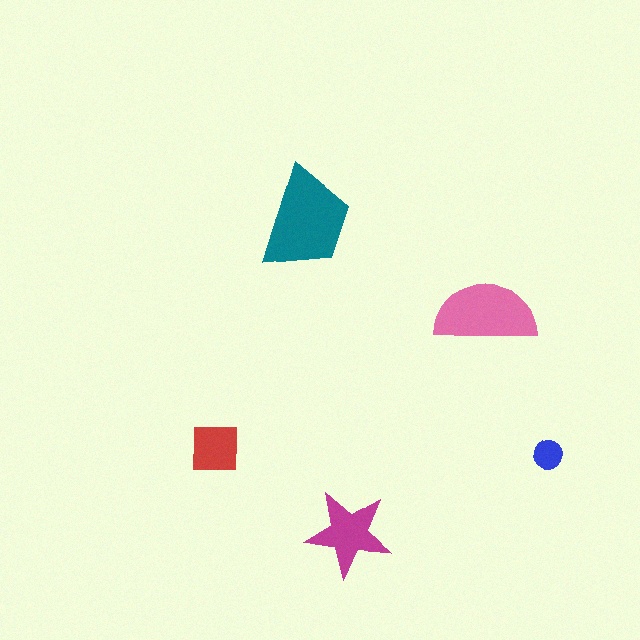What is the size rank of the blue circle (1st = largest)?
5th.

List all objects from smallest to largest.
The blue circle, the red square, the magenta star, the pink semicircle, the teal trapezoid.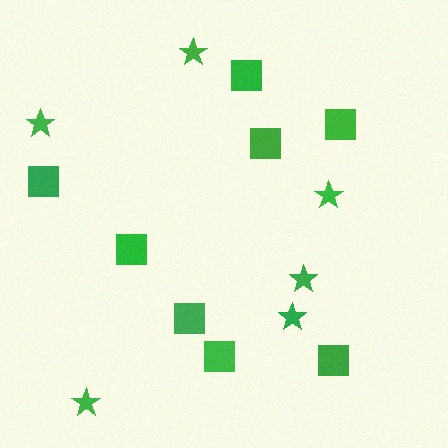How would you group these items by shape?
There are 2 groups: one group of squares (8) and one group of stars (6).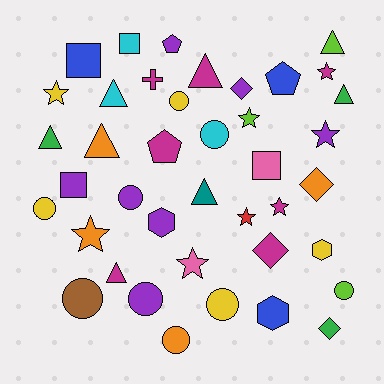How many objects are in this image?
There are 40 objects.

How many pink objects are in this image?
There are 2 pink objects.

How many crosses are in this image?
There is 1 cross.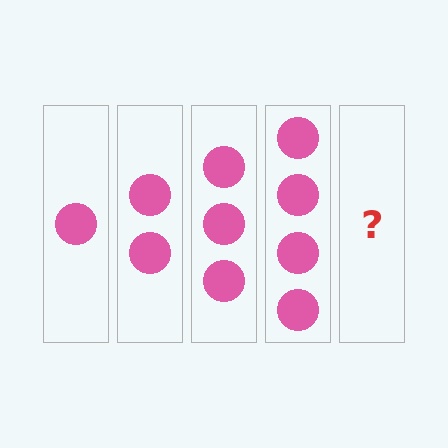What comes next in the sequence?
The next element should be 5 circles.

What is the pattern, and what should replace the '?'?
The pattern is that each step adds one more circle. The '?' should be 5 circles.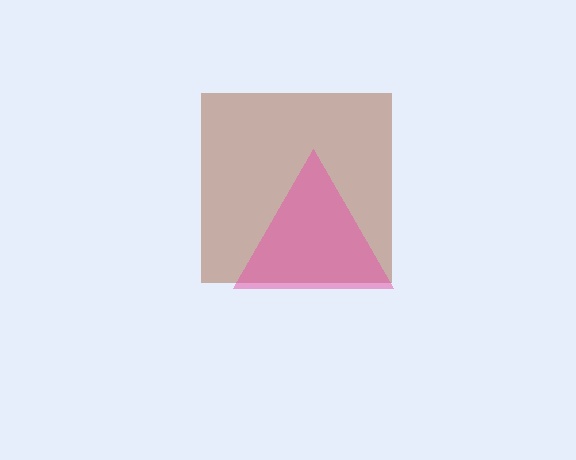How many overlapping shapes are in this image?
There are 2 overlapping shapes in the image.